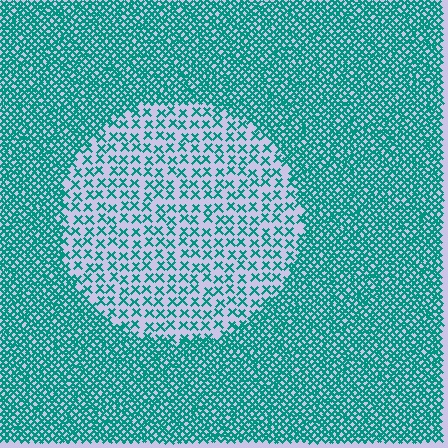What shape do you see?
I see a circle.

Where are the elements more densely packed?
The elements are more densely packed outside the circle boundary.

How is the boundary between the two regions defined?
The boundary is defined by a change in element density (approximately 2.9x ratio). All elements are the same color, size, and shape.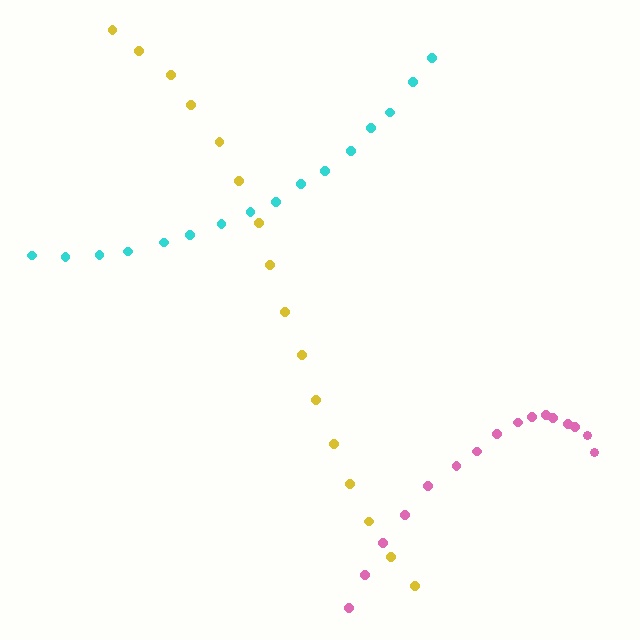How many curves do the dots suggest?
There are 3 distinct paths.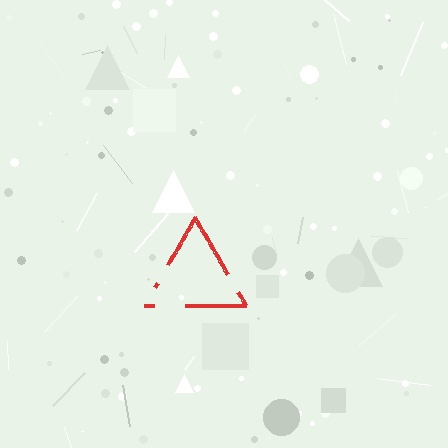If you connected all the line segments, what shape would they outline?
They would outline a triangle.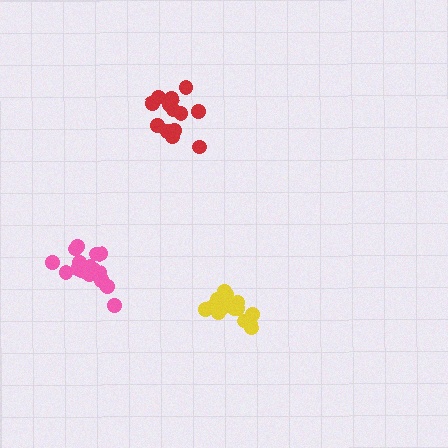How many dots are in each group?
Group 1: 13 dots, Group 2: 18 dots, Group 3: 16 dots (47 total).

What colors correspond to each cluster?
The clusters are colored: red, pink, yellow.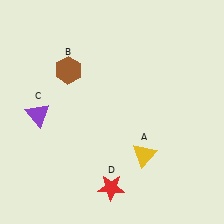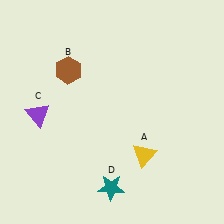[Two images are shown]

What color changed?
The star (D) changed from red in Image 1 to teal in Image 2.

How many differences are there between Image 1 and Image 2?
There is 1 difference between the two images.